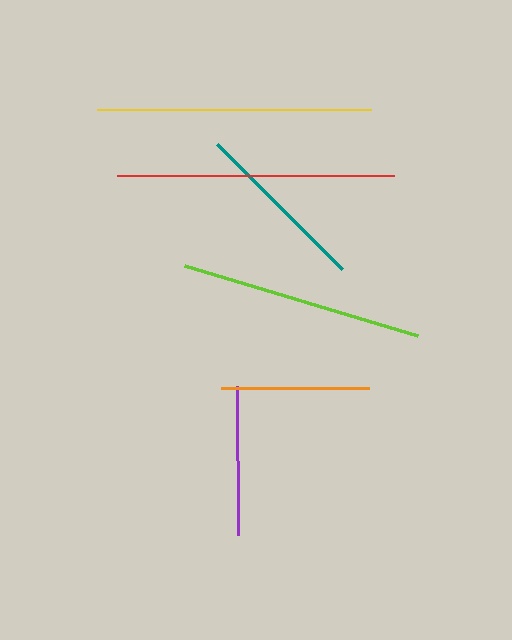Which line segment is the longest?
The red line is the longest at approximately 278 pixels.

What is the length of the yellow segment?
The yellow segment is approximately 273 pixels long.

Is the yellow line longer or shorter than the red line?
The red line is longer than the yellow line.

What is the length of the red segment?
The red segment is approximately 278 pixels long.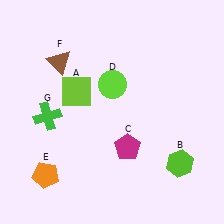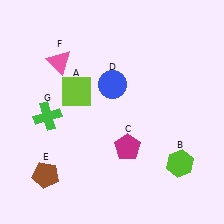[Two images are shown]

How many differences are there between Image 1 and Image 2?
There are 3 differences between the two images.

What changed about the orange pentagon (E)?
In Image 1, E is orange. In Image 2, it changed to brown.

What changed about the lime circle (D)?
In Image 1, D is lime. In Image 2, it changed to blue.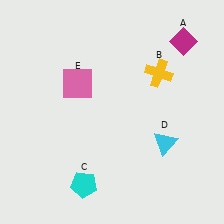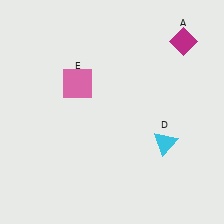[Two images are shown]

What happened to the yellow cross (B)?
The yellow cross (B) was removed in Image 2. It was in the top-right area of Image 1.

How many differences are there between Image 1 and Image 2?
There are 2 differences between the two images.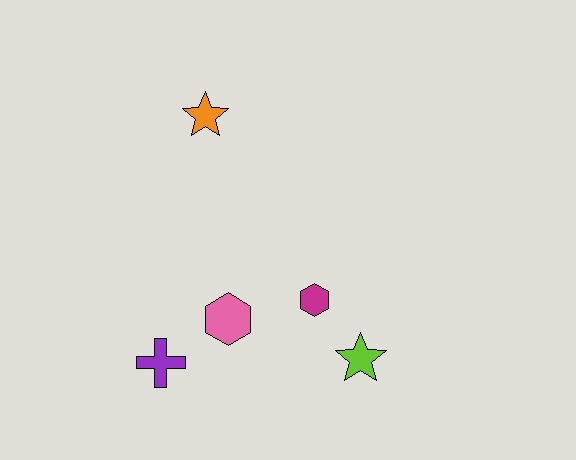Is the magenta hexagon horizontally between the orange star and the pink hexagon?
No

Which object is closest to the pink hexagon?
The purple cross is closest to the pink hexagon.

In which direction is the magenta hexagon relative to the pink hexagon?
The magenta hexagon is to the right of the pink hexagon.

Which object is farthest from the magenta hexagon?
The orange star is farthest from the magenta hexagon.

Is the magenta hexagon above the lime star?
Yes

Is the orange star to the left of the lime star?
Yes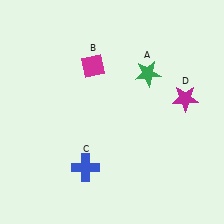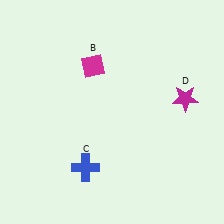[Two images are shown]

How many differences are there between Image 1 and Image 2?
There is 1 difference between the two images.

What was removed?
The green star (A) was removed in Image 2.